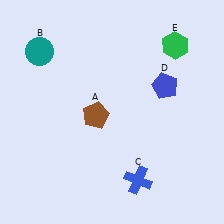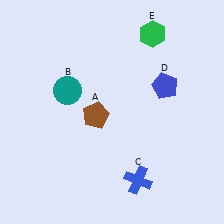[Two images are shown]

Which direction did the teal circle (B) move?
The teal circle (B) moved down.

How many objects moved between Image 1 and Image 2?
2 objects moved between the two images.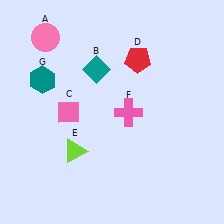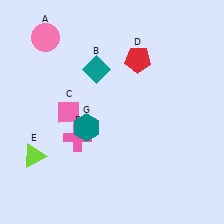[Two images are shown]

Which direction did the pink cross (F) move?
The pink cross (F) moved left.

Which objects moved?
The objects that moved are: the lime triangle (E), the pink cross (F), the teal hexagon (G).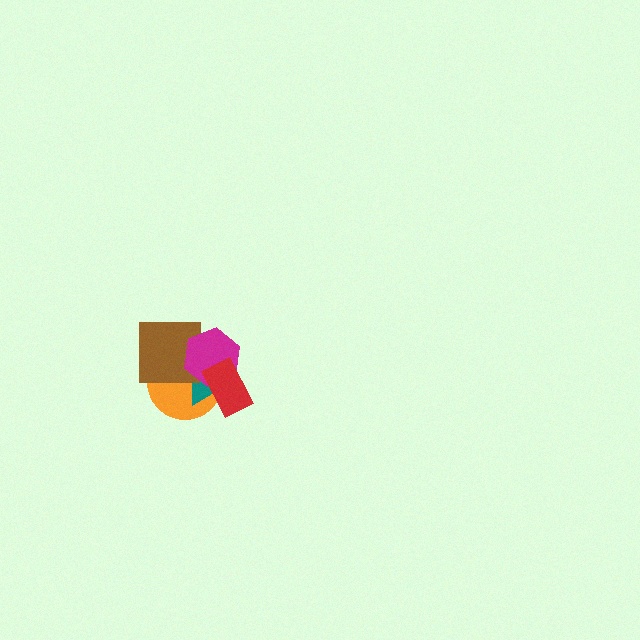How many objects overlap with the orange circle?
4 objects overlap with the orange circle.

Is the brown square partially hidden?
Yes, it is partially covered by another shape.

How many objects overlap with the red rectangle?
3 objects overlap with the red rectangle.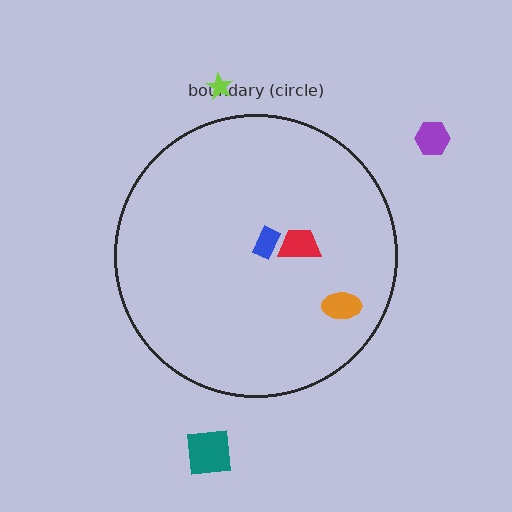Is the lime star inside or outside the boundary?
Outside.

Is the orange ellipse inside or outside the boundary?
Inside.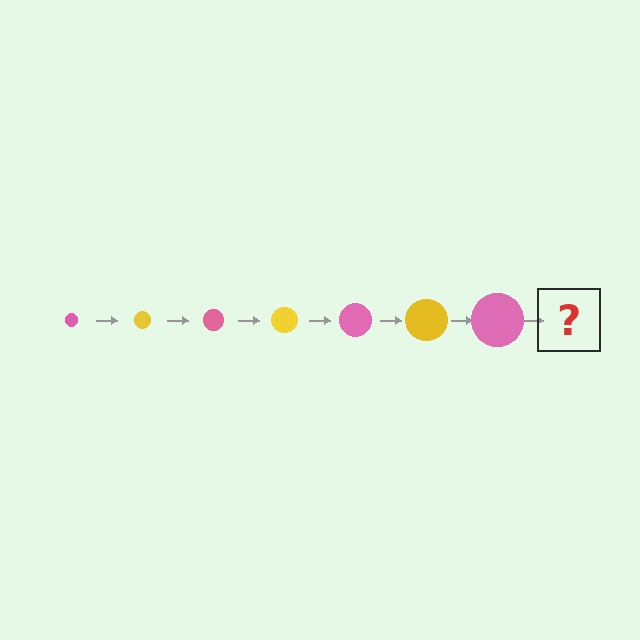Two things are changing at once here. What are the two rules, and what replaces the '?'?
The two rules are that the circle grows larger each step and the color cycles through pink and yellow. The '?' should be a yellow circle, larger than the previous one.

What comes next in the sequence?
The next element should be a yellow circle, larger than the previous one.